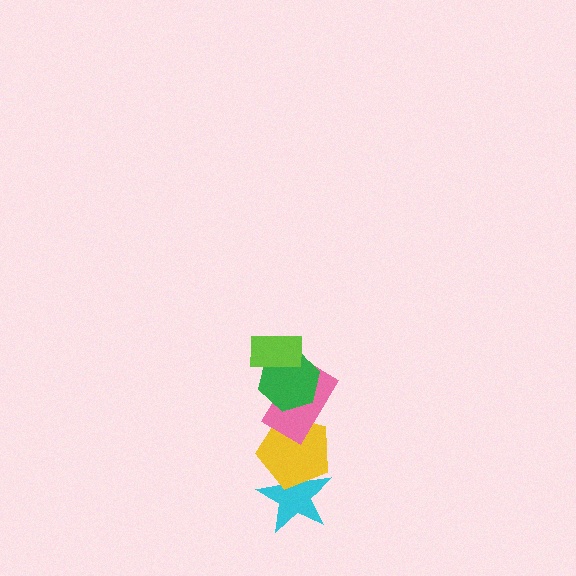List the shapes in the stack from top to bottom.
From top to bottom: the lime rectangle, the green hexagon, the pink rectangle, the yellow pentagon, the cyan star.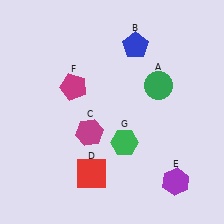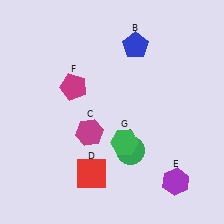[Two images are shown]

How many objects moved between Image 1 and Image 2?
1 object moved between the two images.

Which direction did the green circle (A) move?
The green circle (A) moved down.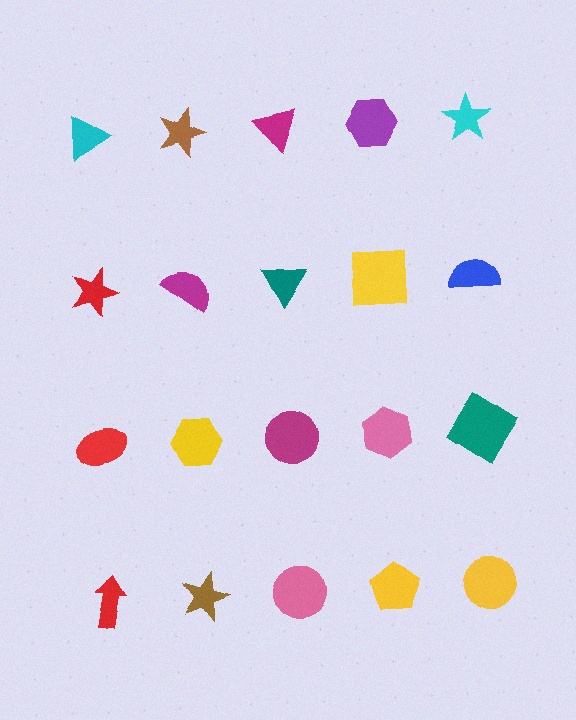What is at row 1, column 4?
A purple hexagon.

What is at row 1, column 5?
A cyan star.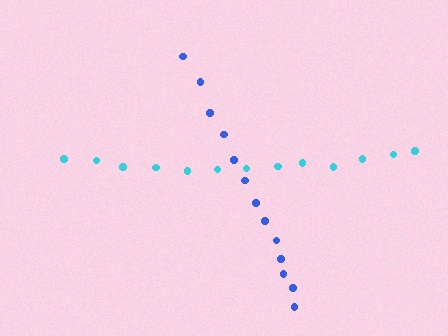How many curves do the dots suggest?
There are 2 distinct paths.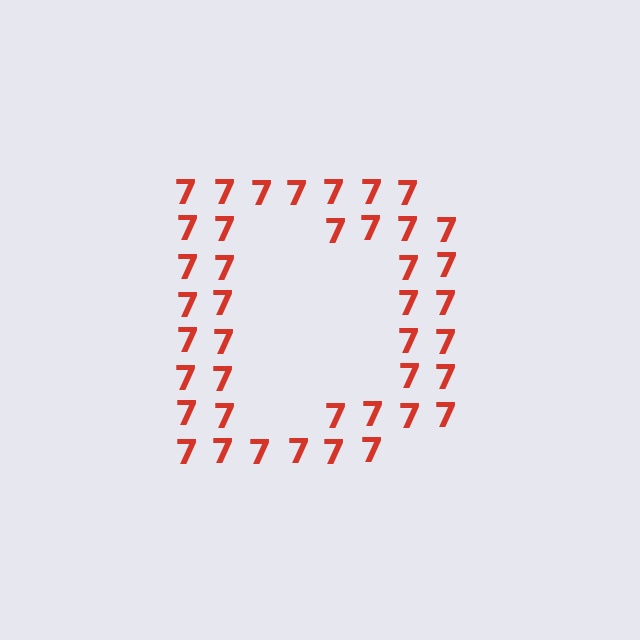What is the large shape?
The large shape is the letter D.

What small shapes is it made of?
It is made of small digit 7's.